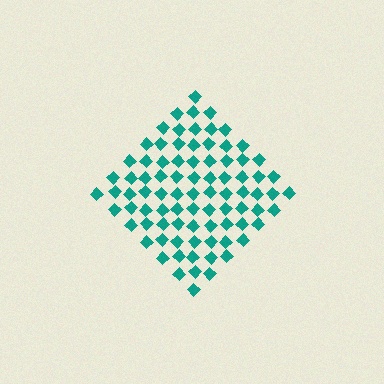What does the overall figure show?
The overall figure shows a diamond.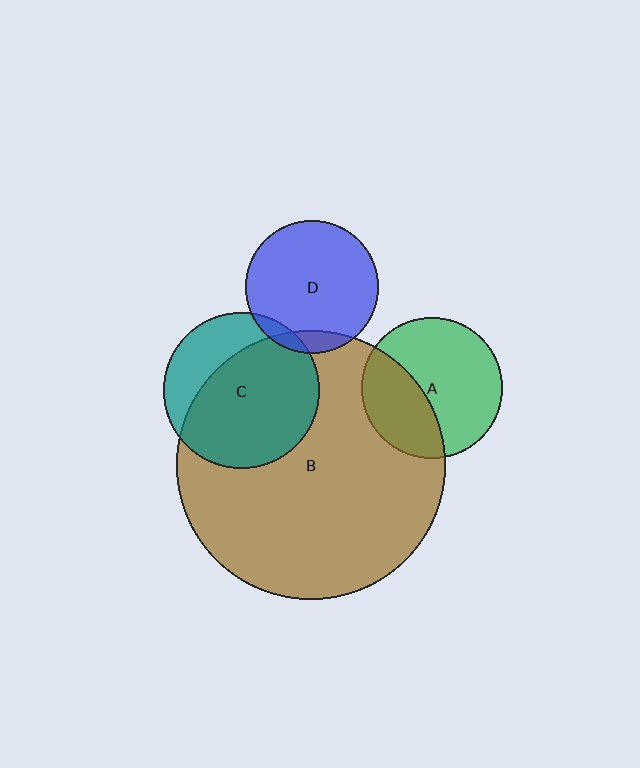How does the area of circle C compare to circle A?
Approximately 1.2 times.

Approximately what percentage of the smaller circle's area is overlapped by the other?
Approximately 5%.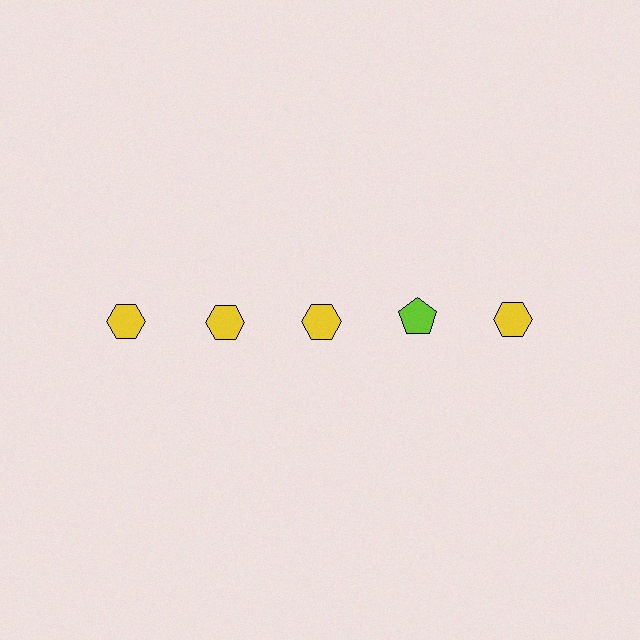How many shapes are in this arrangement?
There are 5 shapes arranged in a grid pattern.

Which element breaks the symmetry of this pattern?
The lime pentagon in the top row, second from right column breaks the symmetry. All other shapes are yellow hexagons.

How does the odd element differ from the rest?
It differs in both color (lime instead of yellow) and shape (pentagon instead of hexagon).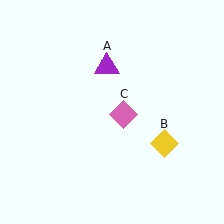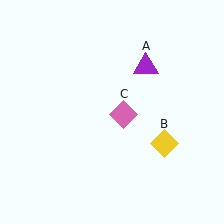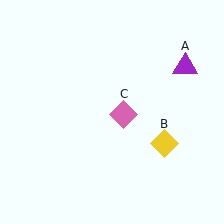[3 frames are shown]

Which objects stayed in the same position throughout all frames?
Yellow diamond (object B) and pink diamond (object C) remained stationary.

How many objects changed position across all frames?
1 object changed position: purple triangle (object A).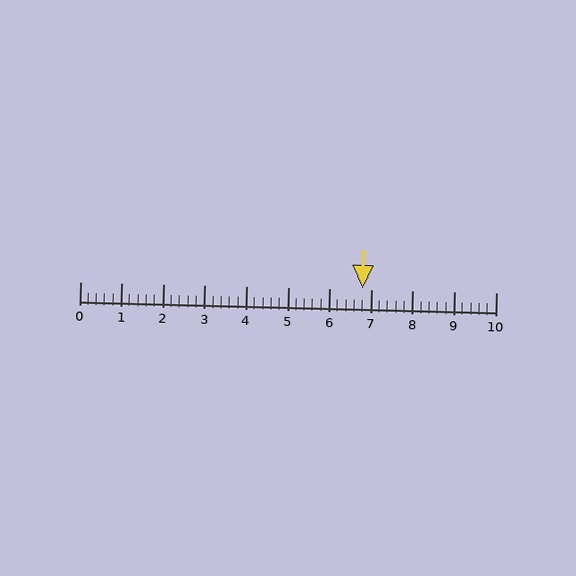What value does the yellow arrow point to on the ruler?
The yellow arrow points to approximately 6.8.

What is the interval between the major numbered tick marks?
The major tick marks are spaced 1 units apart.